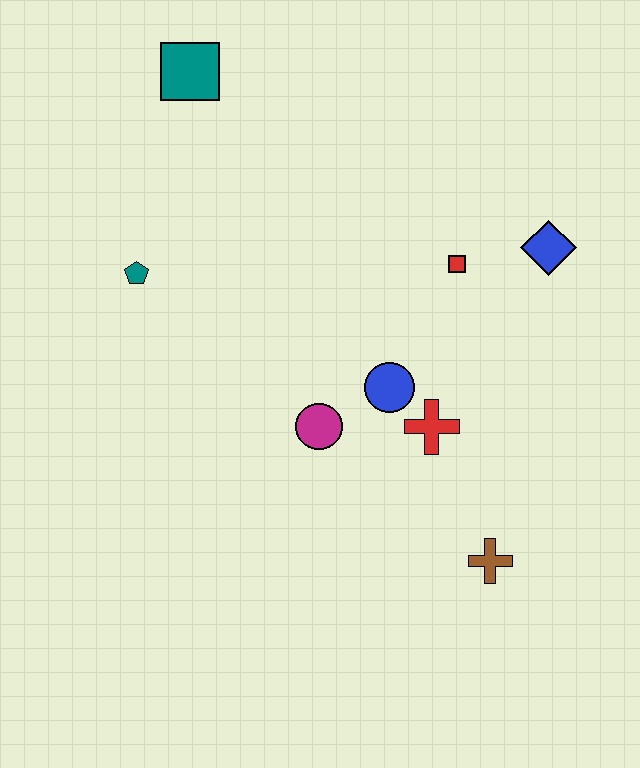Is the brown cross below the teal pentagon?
Yes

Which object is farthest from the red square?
The teal square is farthest from the red square.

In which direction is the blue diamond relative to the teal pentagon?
The blue diamond is to the right of the teal pentagon.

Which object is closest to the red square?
The blue diamond is closest to the red square.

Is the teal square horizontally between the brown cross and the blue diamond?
No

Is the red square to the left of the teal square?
No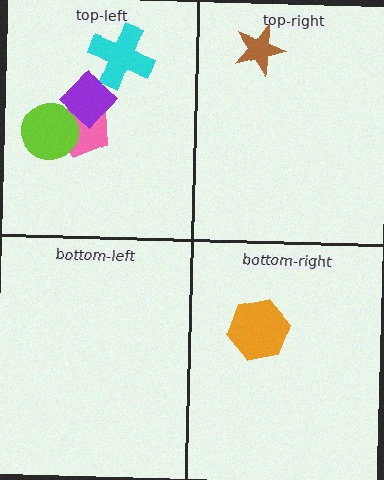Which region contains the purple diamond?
The top-left region.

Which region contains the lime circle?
The top-left region.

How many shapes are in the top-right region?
1.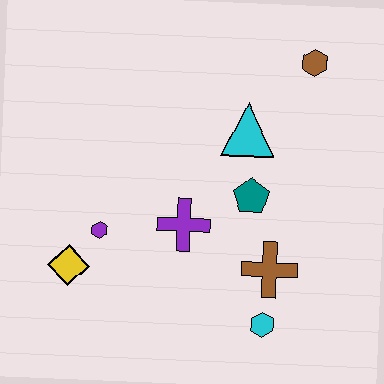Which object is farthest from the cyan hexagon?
The brown hexagon is farthest from the cyan hexagon.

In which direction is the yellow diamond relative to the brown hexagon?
The yellow diamond is to the left of the brown hexagon.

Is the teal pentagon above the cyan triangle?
No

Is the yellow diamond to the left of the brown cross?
Yes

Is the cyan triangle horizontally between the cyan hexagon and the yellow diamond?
Yes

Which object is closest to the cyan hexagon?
The brown cross is closest to the cyan hexagon.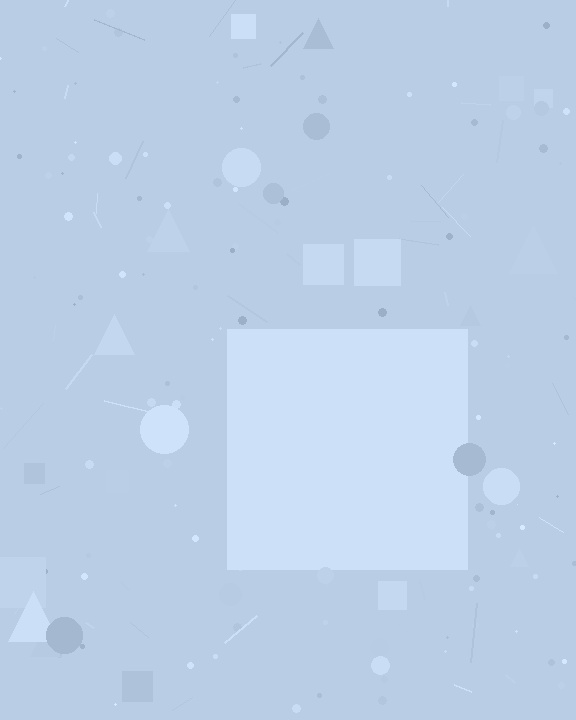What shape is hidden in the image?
A square is hidden in the image.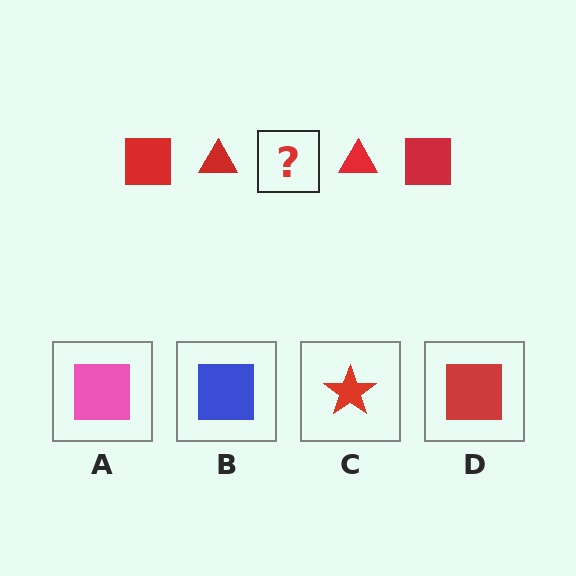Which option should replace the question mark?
Option D.